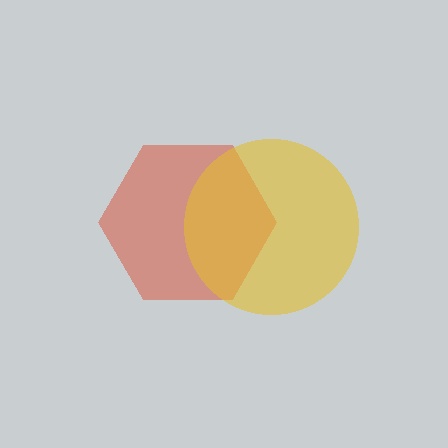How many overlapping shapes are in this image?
There are 2 overlapping shapes in the image.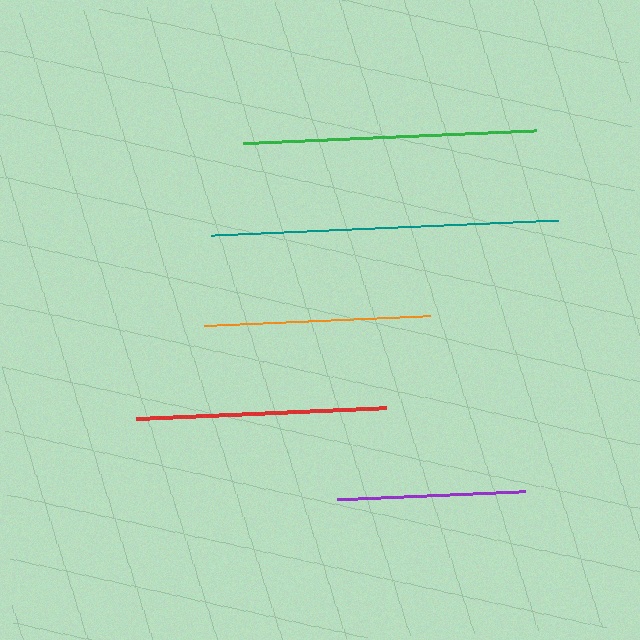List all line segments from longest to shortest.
From longest to shortest: teal, green, red, orange, purple.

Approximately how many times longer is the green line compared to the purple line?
The green line is approximately 1.6 times the length of the purple line.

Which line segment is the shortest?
The purple line is the shortest at approximately 188 pixels.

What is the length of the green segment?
The green segment is approximately 294 pixels long.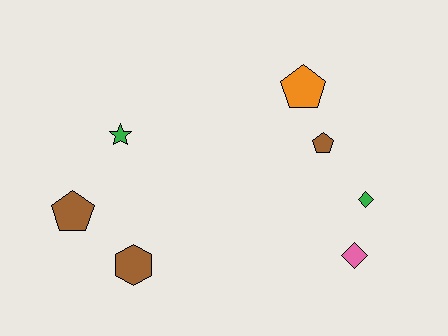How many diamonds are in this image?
There are 2 diamonds.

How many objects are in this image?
There are 7 objects.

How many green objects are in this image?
There are 2 green objects.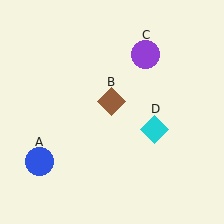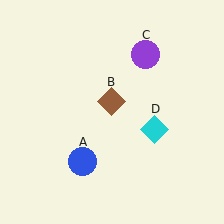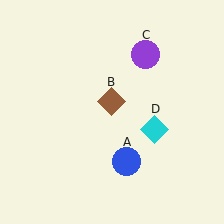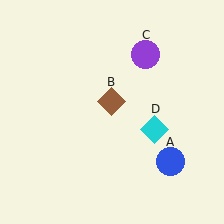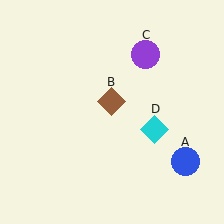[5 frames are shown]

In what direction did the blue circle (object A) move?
The blue circle (object A) moved right.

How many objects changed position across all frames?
1 object changed position: blue circle (object A).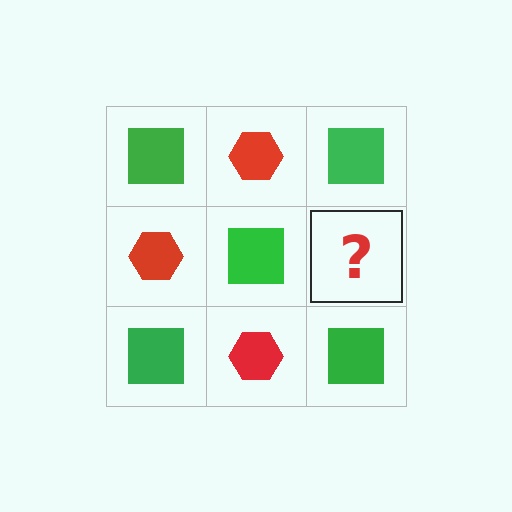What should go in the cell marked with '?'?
The missing cell should contain a red hexagon.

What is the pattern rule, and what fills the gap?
The rule is that it alternates green square and red hexagon in a checkerboard pattern. The gap should be filled with a red hexagon.